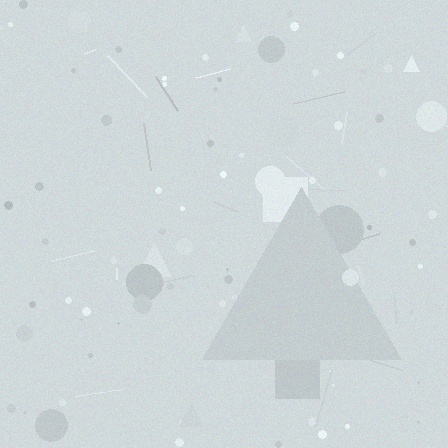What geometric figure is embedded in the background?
A triangle is embedded in the background.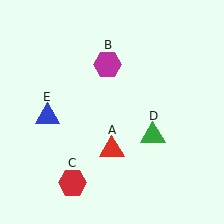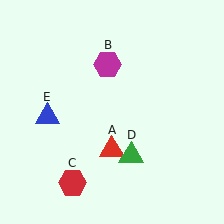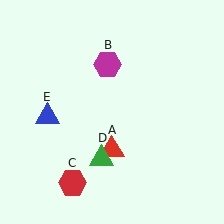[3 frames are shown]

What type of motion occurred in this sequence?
The green triangle (object D) rotated clockwise around the center of the scene.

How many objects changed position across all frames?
1 object changed position: green triangle (object D).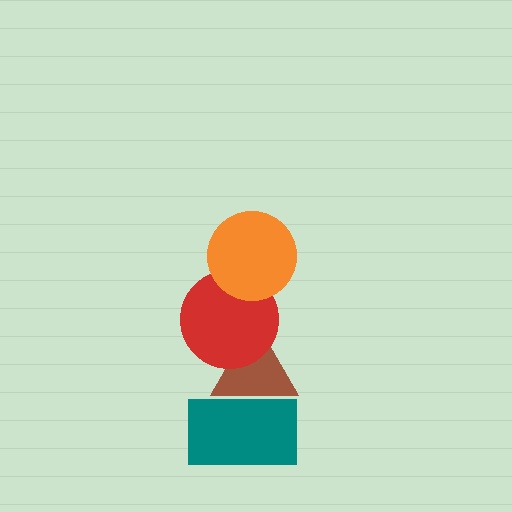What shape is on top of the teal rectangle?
The brown triangle is on top of the teal rectangle.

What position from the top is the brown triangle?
The brown triangle is 3rd from the top.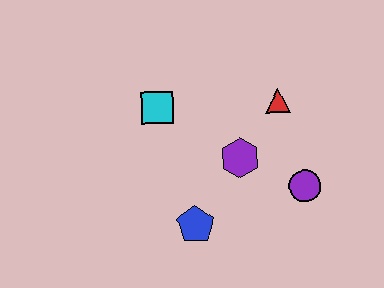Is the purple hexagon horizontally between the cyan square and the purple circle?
Yes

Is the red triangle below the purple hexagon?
No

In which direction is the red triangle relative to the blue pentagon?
The red triangle is above the blue pentagon.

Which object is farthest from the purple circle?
The cyan square is farthest from the purple circle.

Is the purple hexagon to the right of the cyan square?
Yes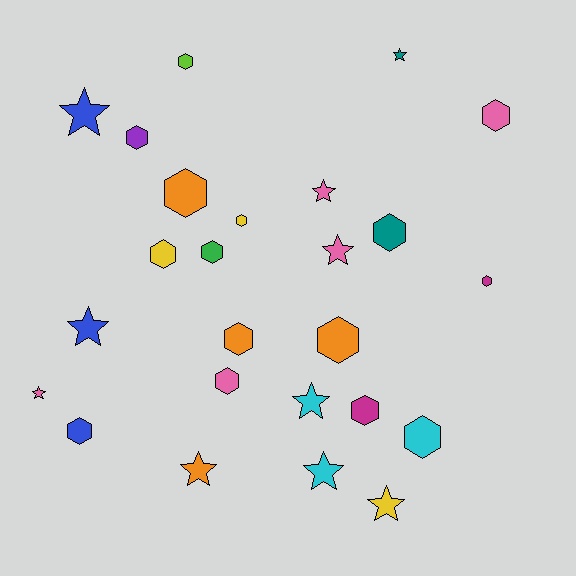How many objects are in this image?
There are 25 objects.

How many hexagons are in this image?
There are 15 hexagons.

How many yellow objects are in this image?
There are 3 yellow objects.